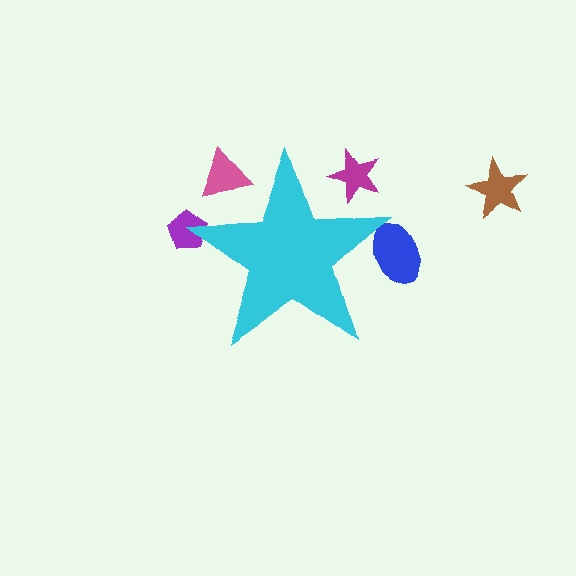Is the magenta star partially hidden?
Yes, the magenta star is partially hidden behind the cyan star.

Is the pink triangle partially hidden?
Yes, the pink triangle is partially hidden behind the cyan star.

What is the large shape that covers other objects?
A cyan star.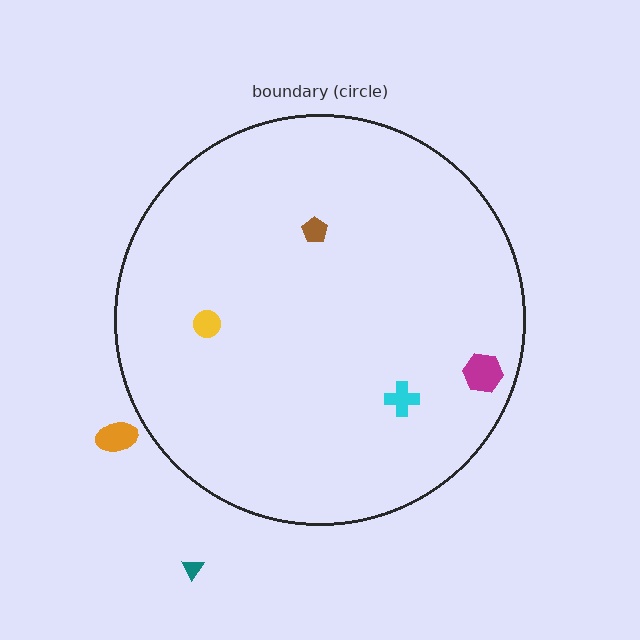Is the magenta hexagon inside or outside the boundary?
Inside.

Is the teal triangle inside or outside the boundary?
Outside.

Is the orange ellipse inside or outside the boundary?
Outside.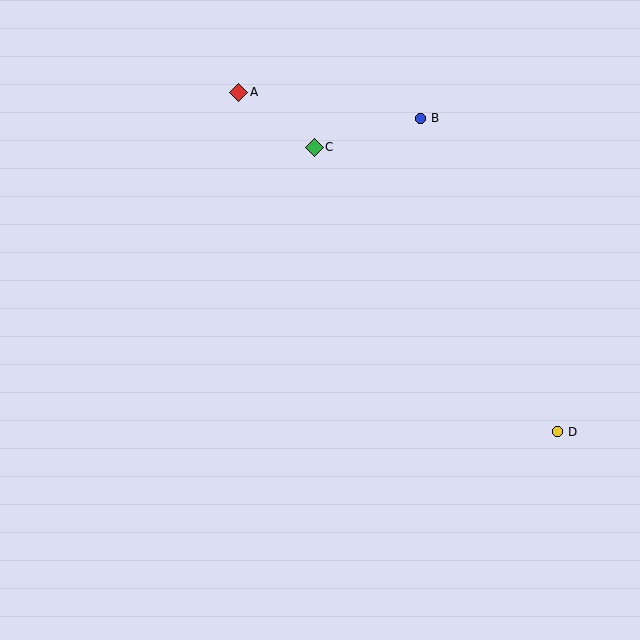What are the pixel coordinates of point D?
Point D is at (557, 432).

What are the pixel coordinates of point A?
Point A is at (239, 92).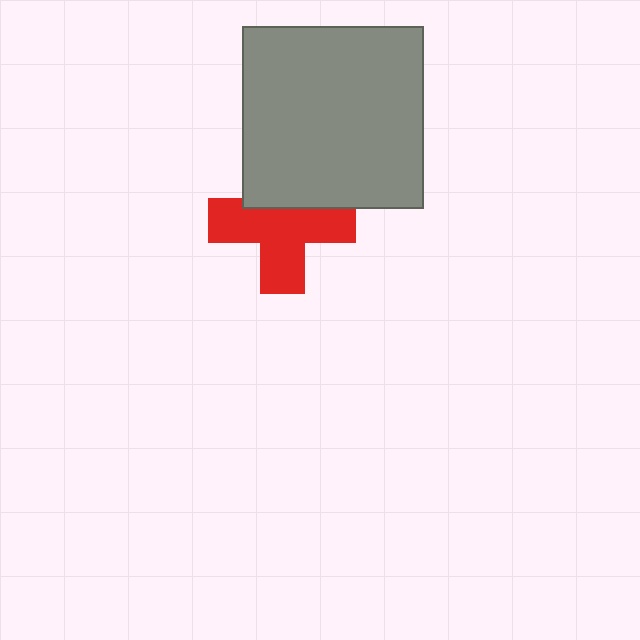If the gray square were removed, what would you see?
You would see the complete red cross.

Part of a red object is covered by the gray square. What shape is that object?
It is a cross.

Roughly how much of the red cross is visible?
Most of it is visible (roughly 67%).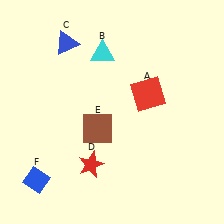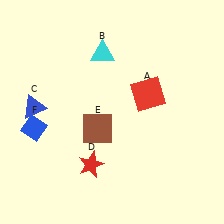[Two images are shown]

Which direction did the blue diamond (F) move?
The blue diamond (F) moved up.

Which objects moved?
The objects that moved are: the blue triangle (C), the blue diamond (F).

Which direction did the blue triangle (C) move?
The blue triangle (C) moved down.